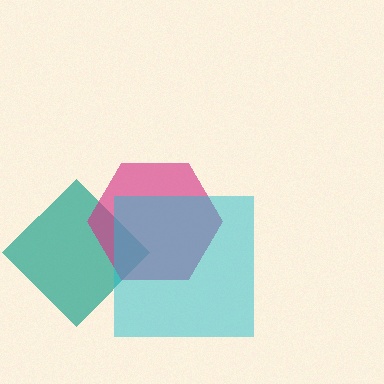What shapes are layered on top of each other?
The layered shapes are: a teal diamond, a magenta hexagon, a cyan square.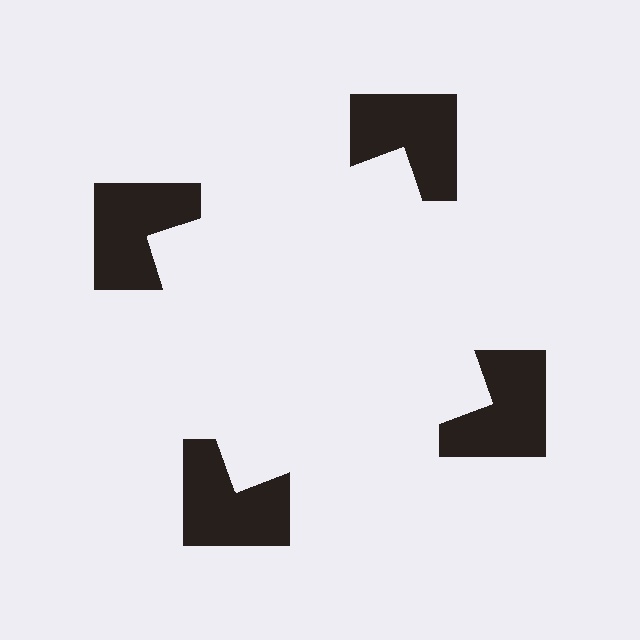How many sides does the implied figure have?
4 sides.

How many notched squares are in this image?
There are 4 — one at each vertex of the illusory square.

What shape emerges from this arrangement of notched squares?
An illusory square — its edges are inferred from the aligned wedge cuts in the notched squares, not physically drawn.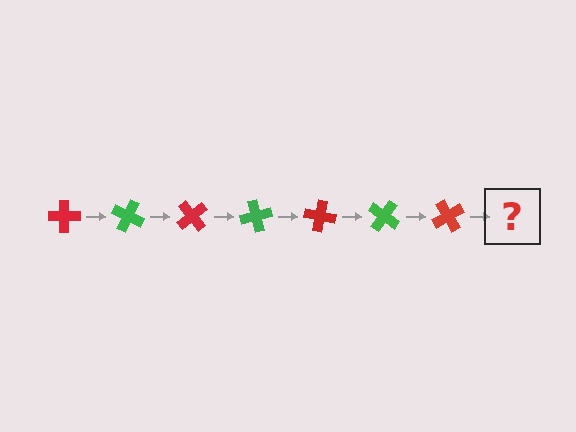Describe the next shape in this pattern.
It should be a green cross, rotated 175 degrees from the start.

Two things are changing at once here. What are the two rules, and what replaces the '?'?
The two rules are that it rotates 25 degrees each step and the color cycles through red and green. The '?' should be a green cross, rotated 175 degrees from the start.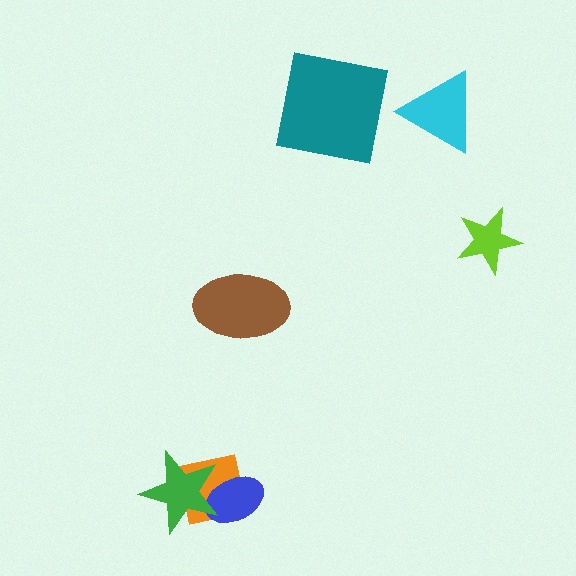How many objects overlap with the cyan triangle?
0 objects overlap with the cyan triangle.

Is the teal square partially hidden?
No, no other shape covers it.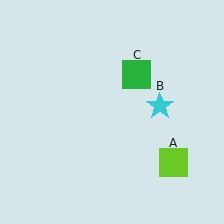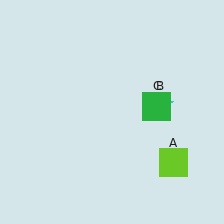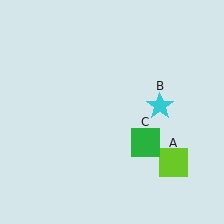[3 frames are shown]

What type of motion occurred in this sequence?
The green square (object C) rotated clockwise around the center of the scene.